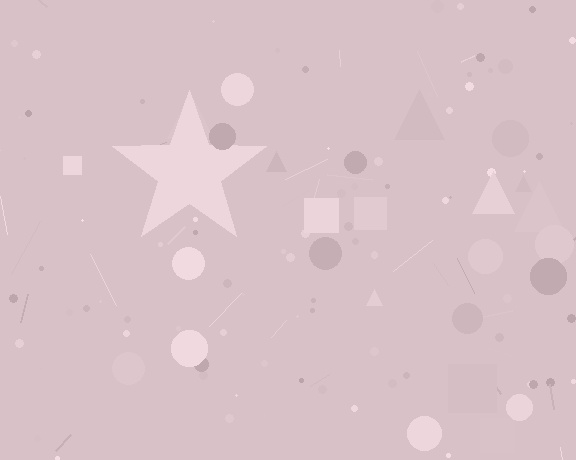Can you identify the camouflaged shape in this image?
The camouflaged shape is a star.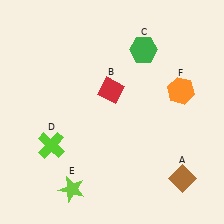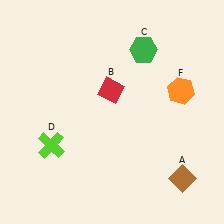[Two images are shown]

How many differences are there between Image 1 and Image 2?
There is 1 difference between the two images.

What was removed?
The lime star (E) was removed in Image 2.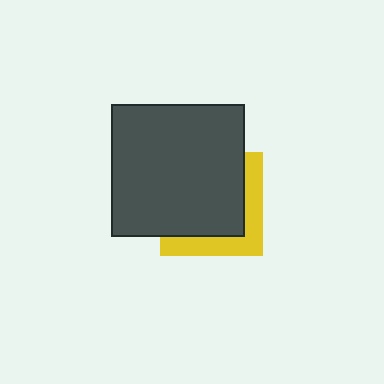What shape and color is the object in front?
The object in front is a dark gray square.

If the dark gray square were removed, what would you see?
You would see the complete yellow square.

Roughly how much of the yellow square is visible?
A small part of it is visible (roughly 32%).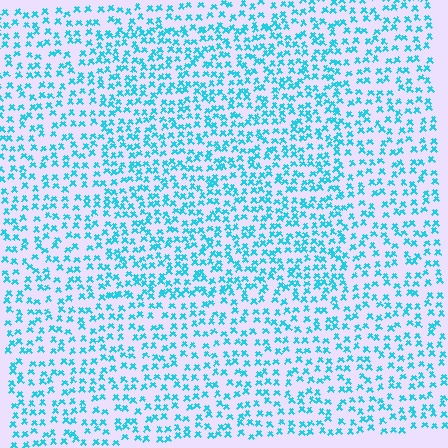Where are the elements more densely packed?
The elements are more densely packed inside the rectangle boundary.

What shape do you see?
I see a rectangle.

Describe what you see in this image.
The image contains small cyan elements arranged at two different densities. A rectangle-shaped region is visible where the elements are more densely packed than the surrounding area.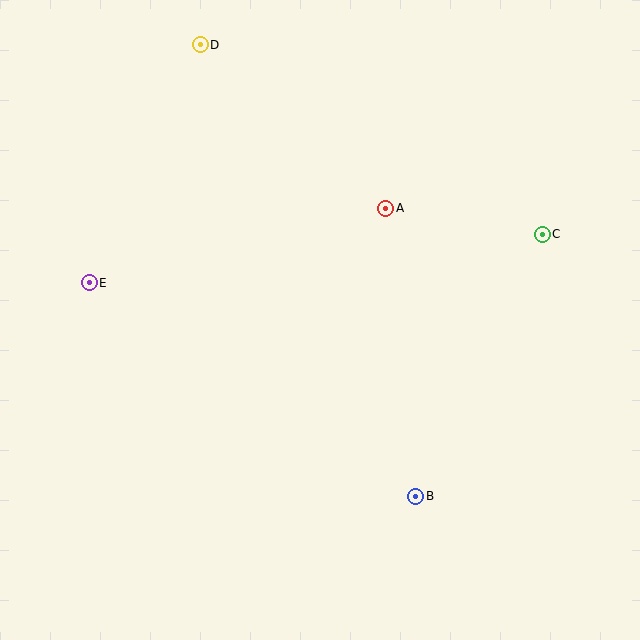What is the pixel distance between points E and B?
The distance between E and B is 390 pixels.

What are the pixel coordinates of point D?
Point D is at (200, 45).